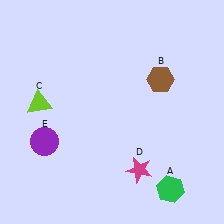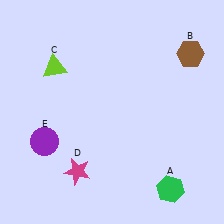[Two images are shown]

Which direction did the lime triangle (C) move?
The lime triangle (C) moved up.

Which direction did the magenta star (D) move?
The magenta star (D) moved left.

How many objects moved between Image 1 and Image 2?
3 objects moved between the two images.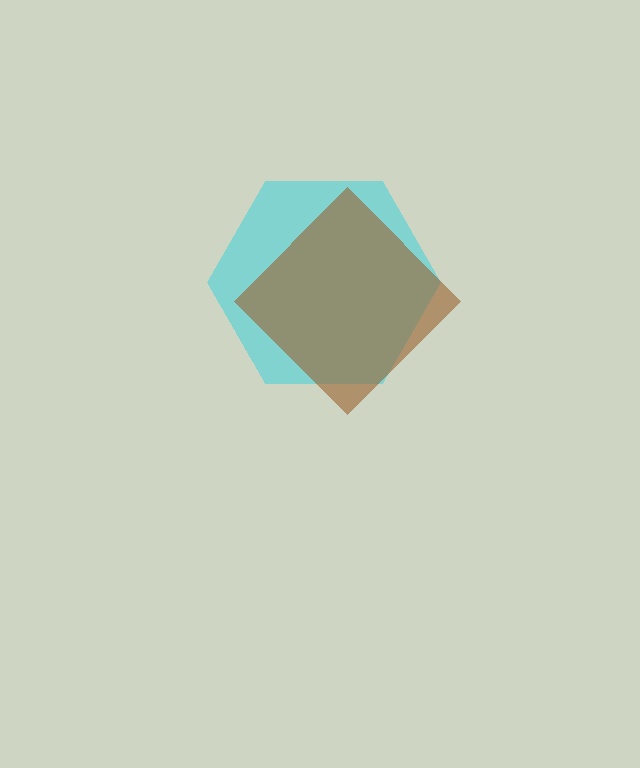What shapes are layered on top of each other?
The layered shapes are: a cyan hexagon, a brown diamond.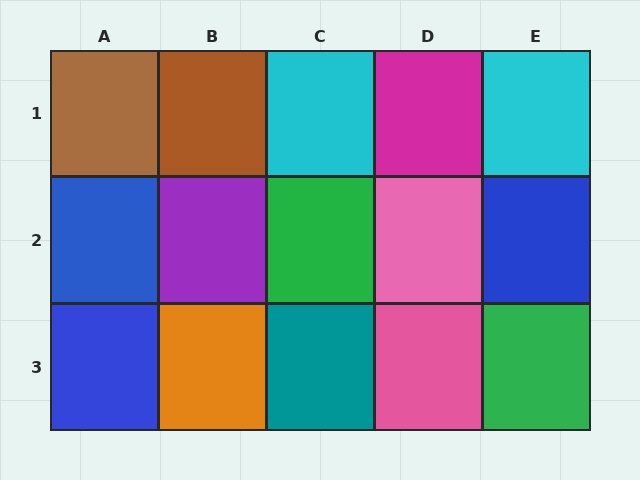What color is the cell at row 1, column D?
Magenta.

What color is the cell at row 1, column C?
Cyan.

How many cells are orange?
1 cell is orange.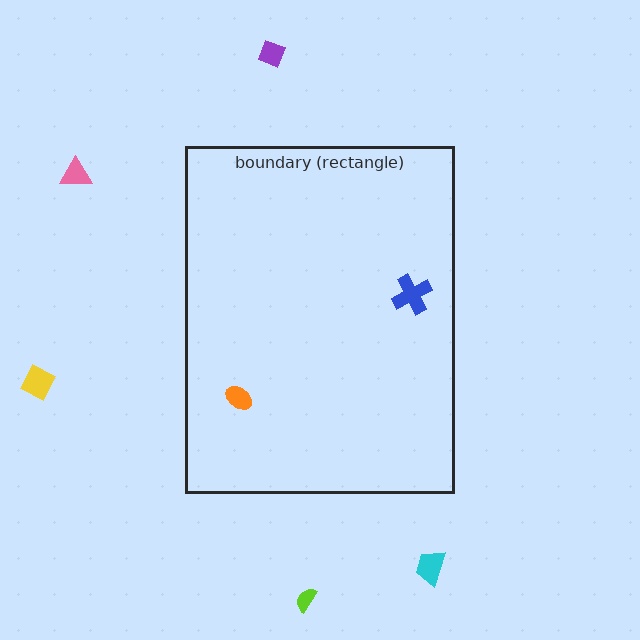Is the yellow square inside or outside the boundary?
Outside.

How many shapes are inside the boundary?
2 inside, 5 outside.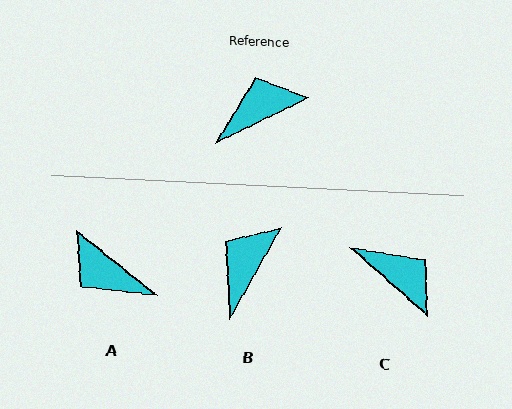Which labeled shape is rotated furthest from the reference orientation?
A, about 115 degrees away.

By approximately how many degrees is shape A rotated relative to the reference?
Approximately 115 degrees counter-clockwise.